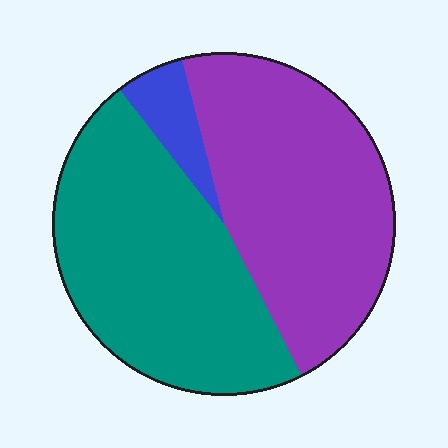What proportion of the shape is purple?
Purple covers about 45% of the shape.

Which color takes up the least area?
Blue, at roughly 5%.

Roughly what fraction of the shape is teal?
Teal takes up about one half (1/2) of the shape.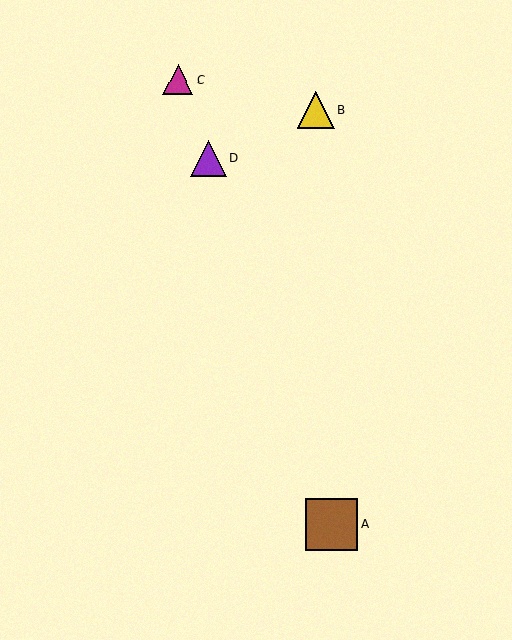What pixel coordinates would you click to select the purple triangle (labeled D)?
Click at (209, 158) to select the purple triangle D.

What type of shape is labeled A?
Shape A is a brown square.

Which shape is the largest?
The brown square (labeled A) is the largest.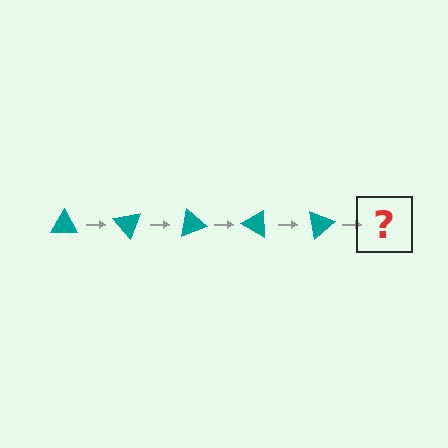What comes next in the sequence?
The next element should be a teal triangle rotated 250 degrees.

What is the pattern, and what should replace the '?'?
The pattern is that the triangle rotates 50 degrees each step. The '?' should be a teal triangle rotated 250 degrees.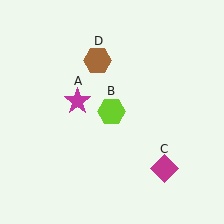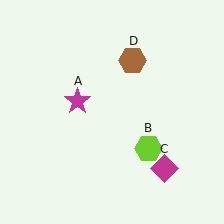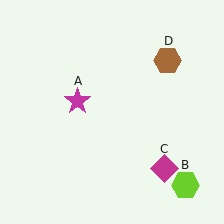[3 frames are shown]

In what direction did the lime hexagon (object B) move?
The lime hexagon (object B) moved down and to the right.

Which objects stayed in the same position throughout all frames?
Magenta star (object A) and magenta diamond (object C) remained stationary.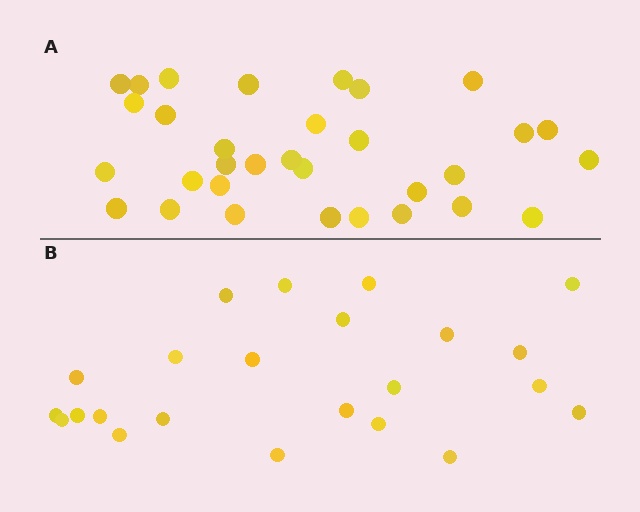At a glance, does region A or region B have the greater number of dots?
Region A (the top region) has more dots.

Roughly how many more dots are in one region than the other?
Region A has roughly 8 or so more dots than region B.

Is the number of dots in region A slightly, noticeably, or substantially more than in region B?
Region A has noticeably more, but not dramatically so. The ratio is roughly 1.4 to 1.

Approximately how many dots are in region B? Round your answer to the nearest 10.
About 20 dots. (The exact count is 23, which rounds to 20.)